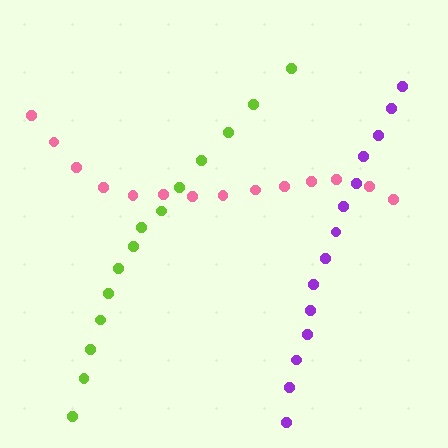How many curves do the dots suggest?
There are 3 distinct paths.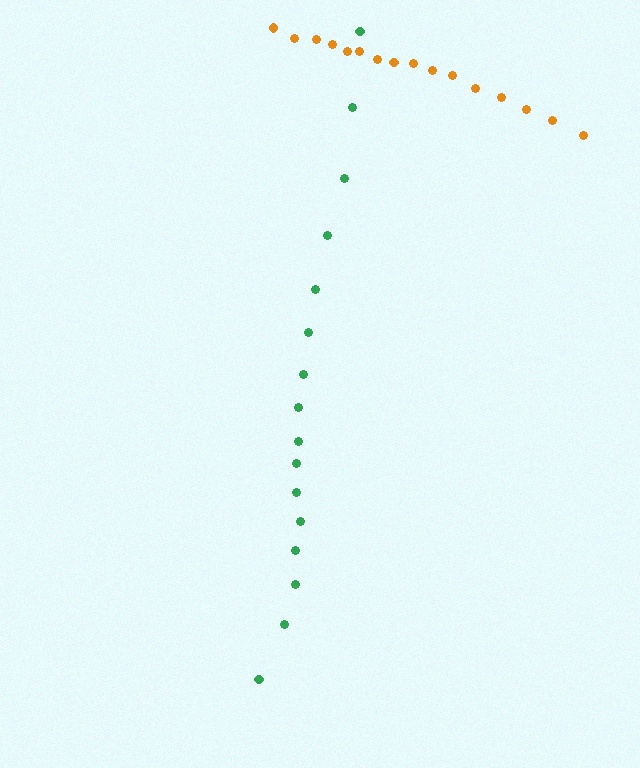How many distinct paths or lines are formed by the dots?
There are 2 distinct paths.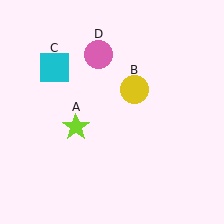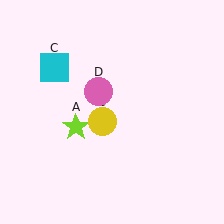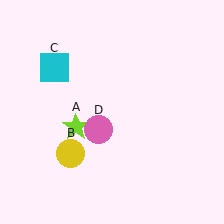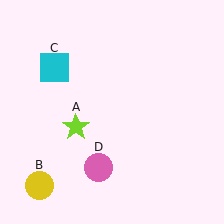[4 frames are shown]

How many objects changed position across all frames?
2 objects changed position: yellow circle (object B), pink circle (object D).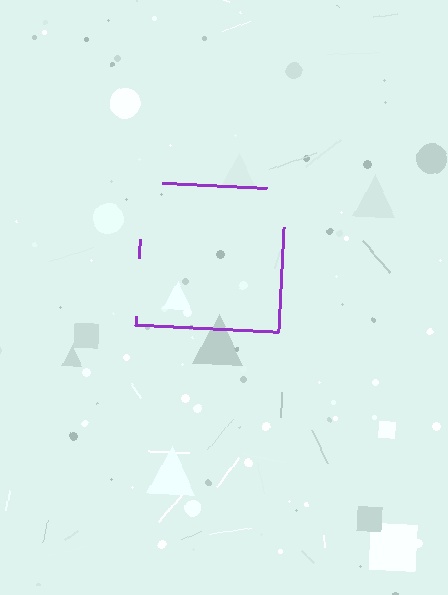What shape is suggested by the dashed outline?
The dashed outline suggests a square.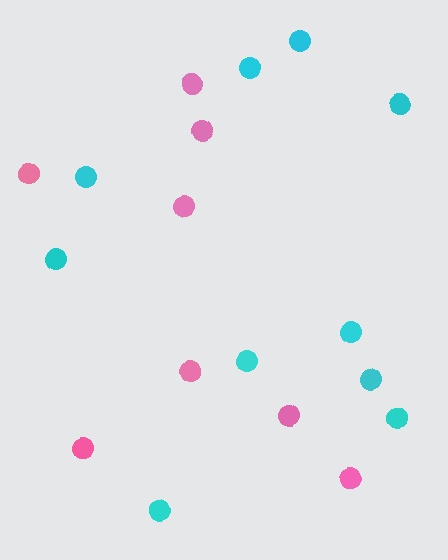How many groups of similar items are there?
There are 2 groups: one group of cyan circles (10) and one group of pink circles (8).